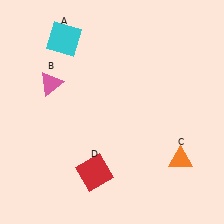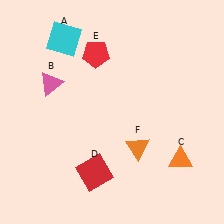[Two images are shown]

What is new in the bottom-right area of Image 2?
An orange triangle (F) was added in the bottom-right area of Image 2.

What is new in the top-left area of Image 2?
A red pentagon (E) was added in the top-left area of Image 2.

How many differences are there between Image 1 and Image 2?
There are 2 differences between the two images.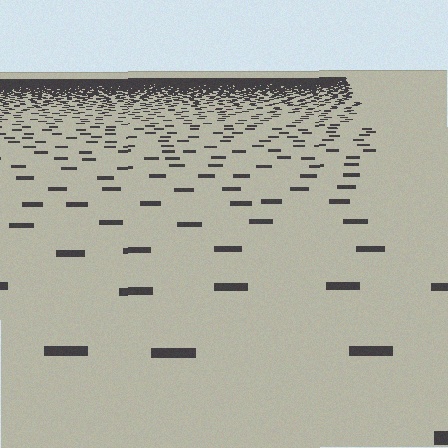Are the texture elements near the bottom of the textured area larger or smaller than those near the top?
Larger. Near the bottom, elements are closer to the viewer and appear at a bigger on-screen size.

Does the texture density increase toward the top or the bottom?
Density increases toward the top.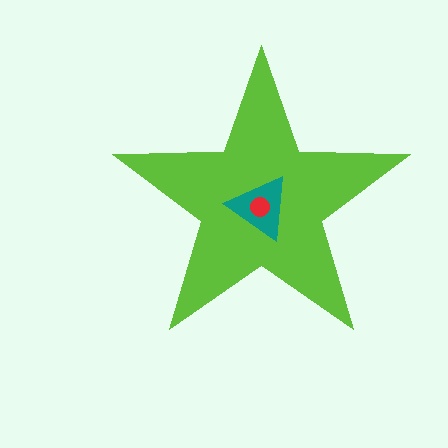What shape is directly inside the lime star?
The teal triangle.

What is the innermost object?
The red circle.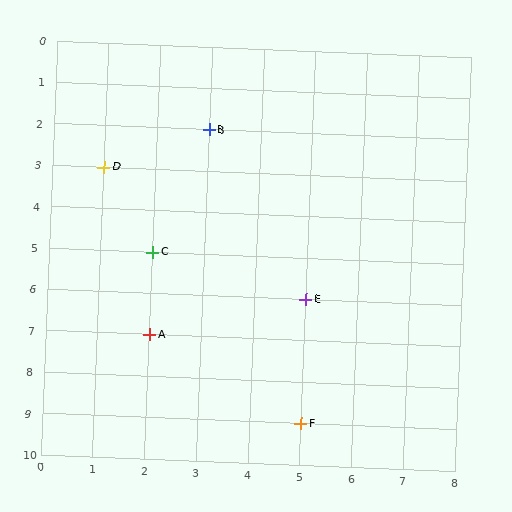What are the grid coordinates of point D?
Point D is at grid coordinates (1, 3).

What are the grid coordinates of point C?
Point C is at grid coordinates (2, 5).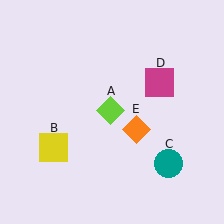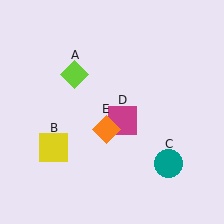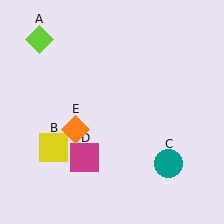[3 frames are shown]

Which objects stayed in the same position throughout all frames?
Yellow square (object B) and teal circle (object C) remained stationary.